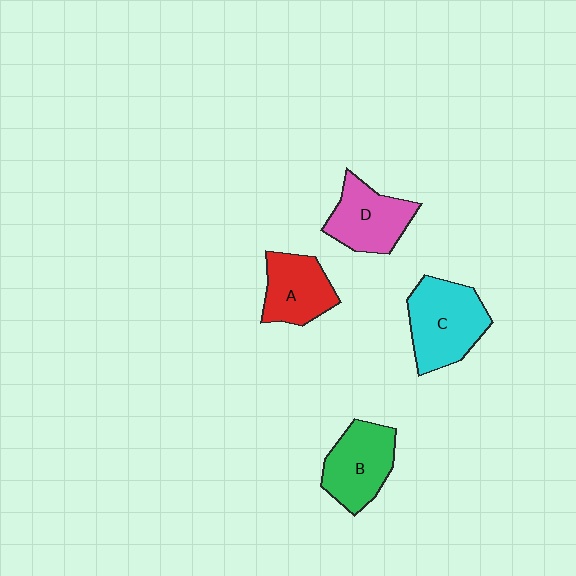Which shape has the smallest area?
Shape A (red).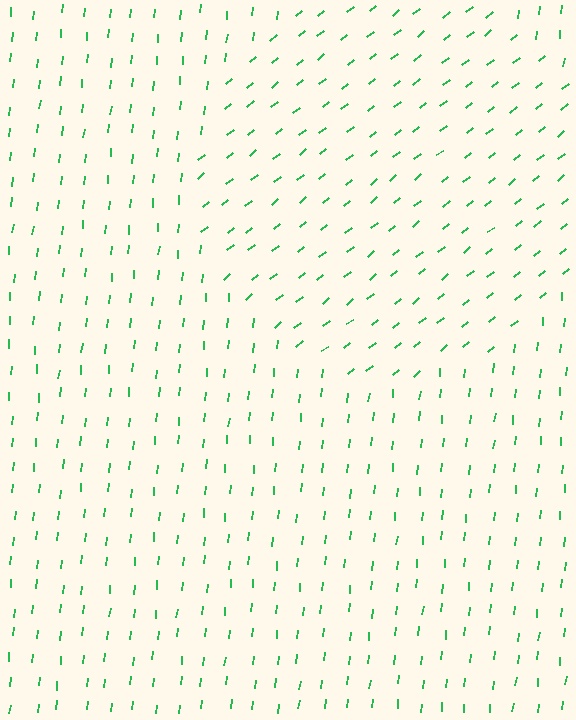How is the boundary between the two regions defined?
The boundary is defined purely by a change in line orientation (approximately 45 degrees difference). All lines are the same color and thickness.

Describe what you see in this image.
The image is filled with small green line segments. A circle region in the image has lines oriented differently from the surrounding lines, creating a visible texture boundary.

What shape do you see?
I see a circle.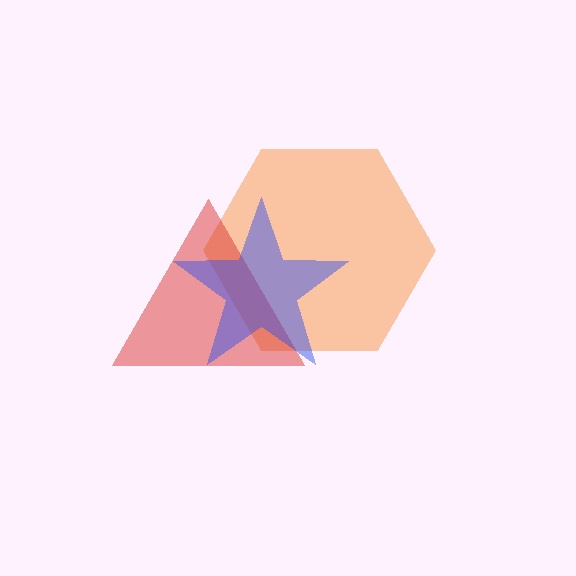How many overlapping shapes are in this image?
There are 3 overlapping shapes in the image.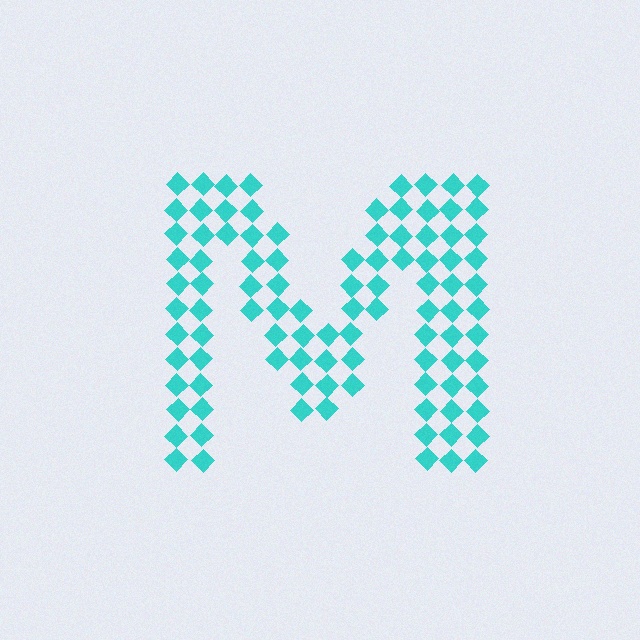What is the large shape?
The large shape is the letter M.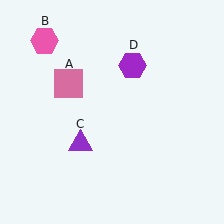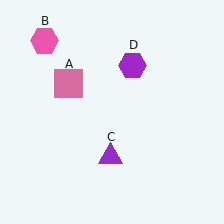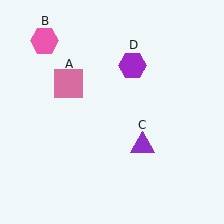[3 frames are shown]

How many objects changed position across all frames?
1 object changed position: purple triangle (object C).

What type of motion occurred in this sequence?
The purple triangle (object C) rotated counterclockwise around the center of the scene.